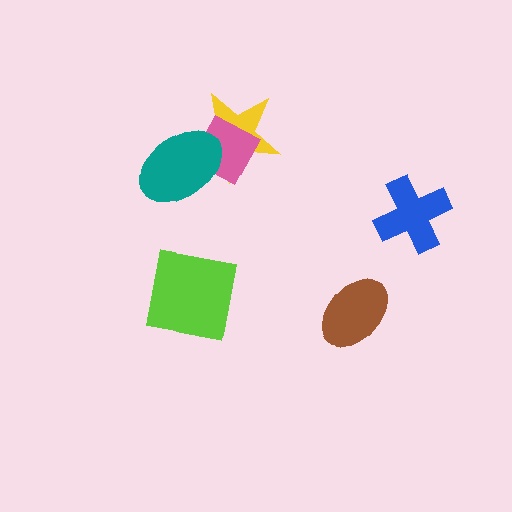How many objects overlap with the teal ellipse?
2 objects overlap with the teal ellipse.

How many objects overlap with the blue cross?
0 objects overlap with the blue cross.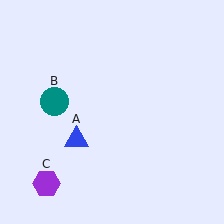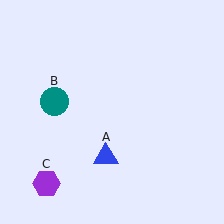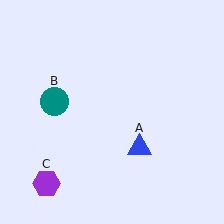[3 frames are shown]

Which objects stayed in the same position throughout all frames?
Teal circle (object B) and purple hexagon (object C) remained stationary.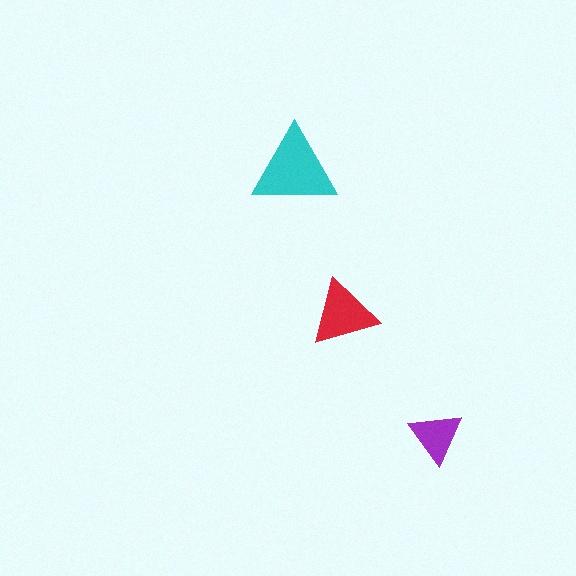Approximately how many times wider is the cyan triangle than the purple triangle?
About 1.5 times wider.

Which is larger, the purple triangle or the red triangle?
The red one.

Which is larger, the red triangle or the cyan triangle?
The cyan one.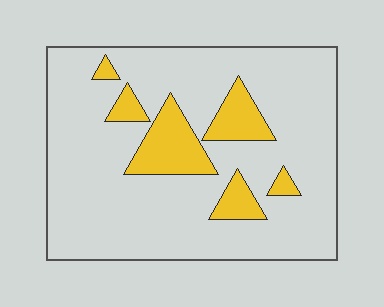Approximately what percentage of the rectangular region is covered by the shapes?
Approximately 15%.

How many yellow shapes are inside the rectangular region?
6.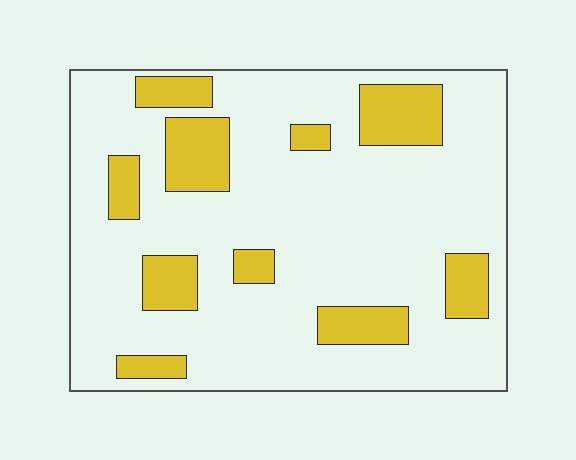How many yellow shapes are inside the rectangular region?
10.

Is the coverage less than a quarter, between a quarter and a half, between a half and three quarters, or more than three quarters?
Less than a quarter.